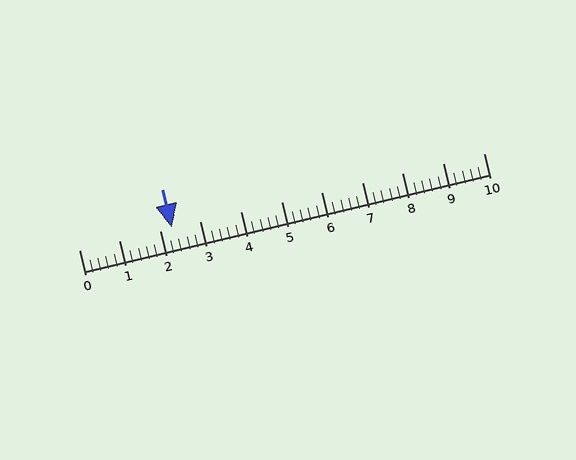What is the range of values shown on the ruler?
The ruler shows values from 0 to 10.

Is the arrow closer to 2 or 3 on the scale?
The arrow is closer to 2.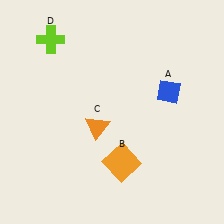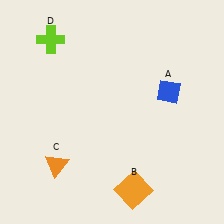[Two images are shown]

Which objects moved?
The objects that moved are: the orange square (B), the orange triangle (C).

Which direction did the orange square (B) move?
The orange square (B) moved down.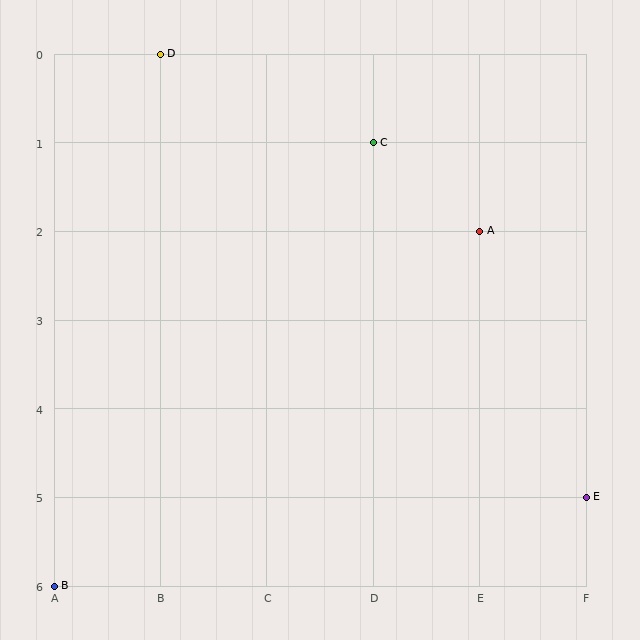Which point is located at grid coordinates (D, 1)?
Point C is at (D, 1).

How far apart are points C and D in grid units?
Points C and D are 2 columns and 1 row apart (about 2.2 grid units diagonally).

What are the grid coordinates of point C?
Point C is at grid coordinates (D, 1).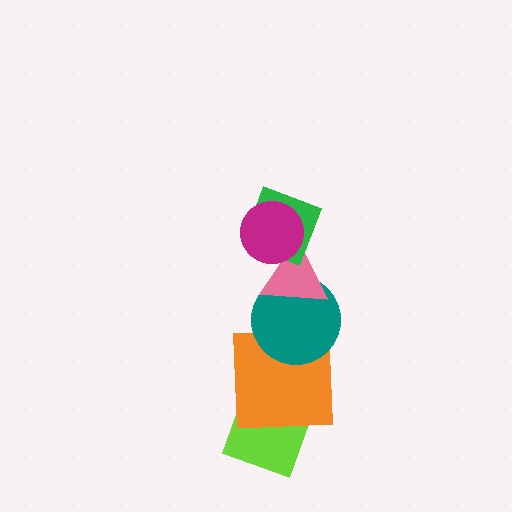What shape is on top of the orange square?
The teal circle is on top of the orange square.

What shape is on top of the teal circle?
The pink triangle is on top of the teal circle.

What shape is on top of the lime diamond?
The orange square is on top of the lime diamond.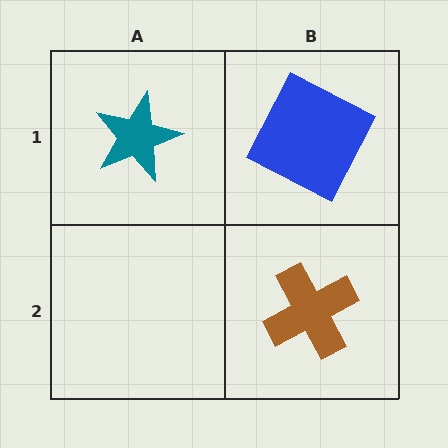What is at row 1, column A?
A teal star.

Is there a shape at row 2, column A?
No, that cell is empty.